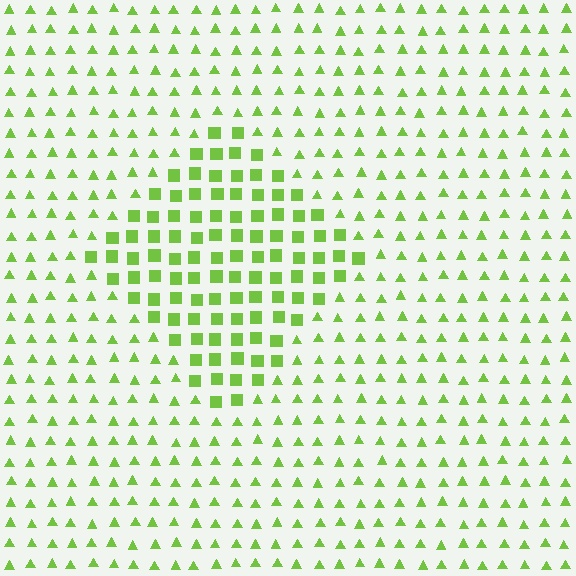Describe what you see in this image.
The image is filled with small lime elements arranged in a uniform grid. A diamond-shaped region contains squares, while the surrounding area contains triangles. The boundary is defined purely by the change in element shape.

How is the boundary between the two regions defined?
The boundary is defined by a change in element shape: squares inside vs. triangles outside. All elements share the same color and spacing.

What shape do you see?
I see a diamond.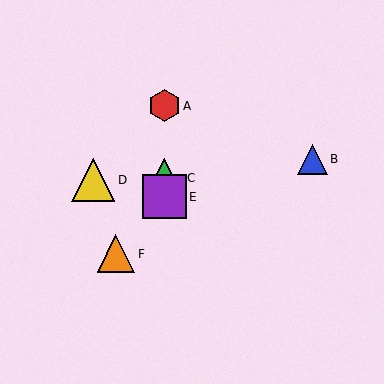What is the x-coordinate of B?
Object B is at x≈312.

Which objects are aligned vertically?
Objects A, C, E are aligned vertically.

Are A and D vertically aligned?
No, A is at x≈164 and D is at x≈93.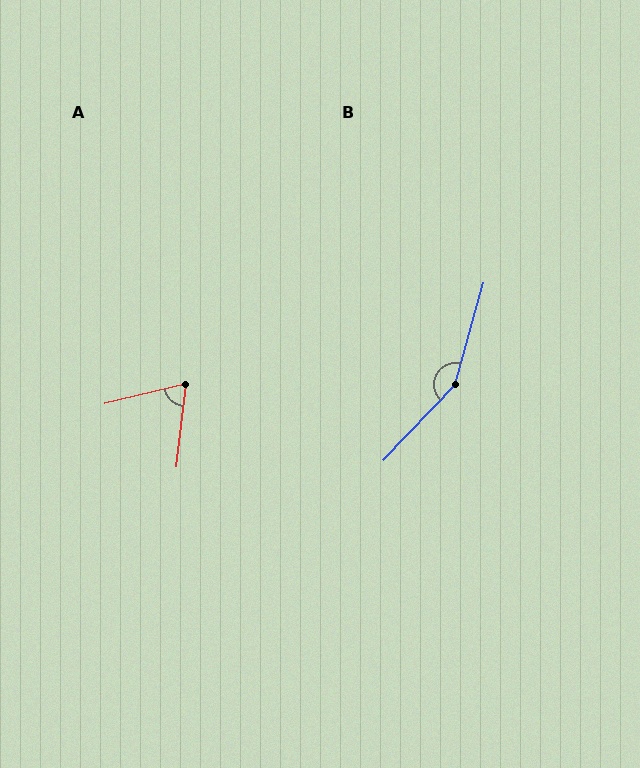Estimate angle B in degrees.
Approximately 152 degrees.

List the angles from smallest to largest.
A (70°), B (152°).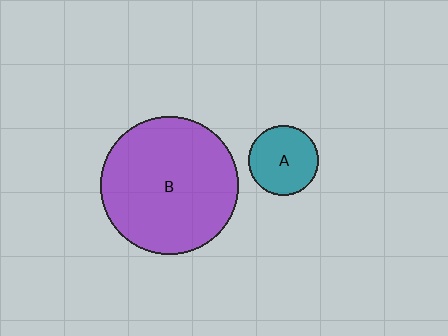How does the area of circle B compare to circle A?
Approximately 3.9 times.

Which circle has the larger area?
Circle B (purple).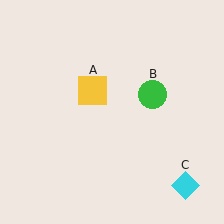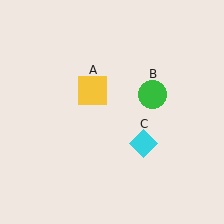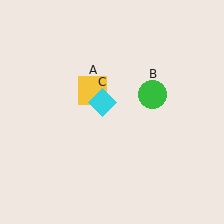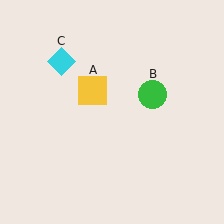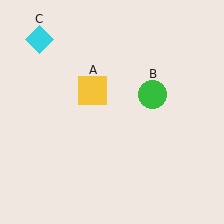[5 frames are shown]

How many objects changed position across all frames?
1 object changed position: cyan diamond (object C).